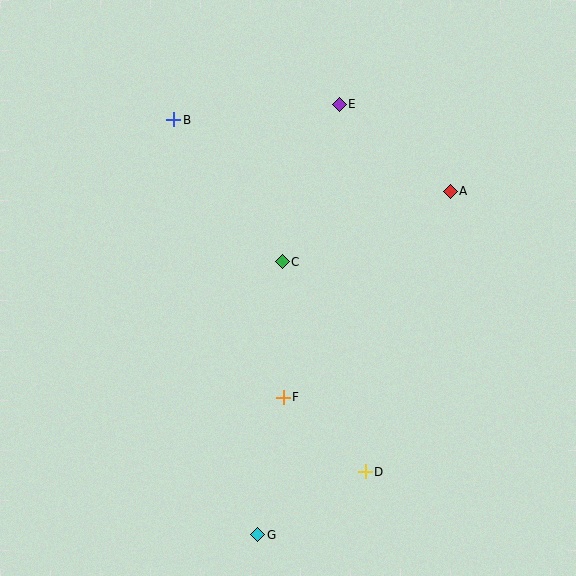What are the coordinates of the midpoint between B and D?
The midpoint between B and D is at (269, 296).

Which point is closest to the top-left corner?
Point B is closest to the top-left corner.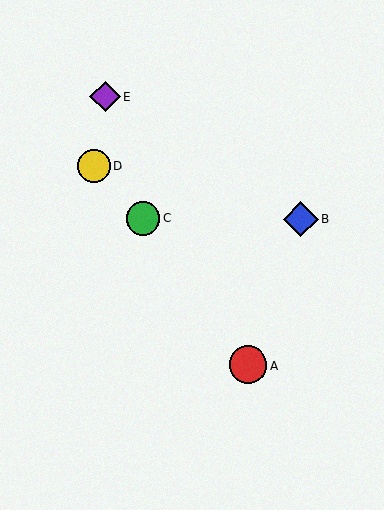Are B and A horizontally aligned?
No, B is at y≈219 and A is at y≈365.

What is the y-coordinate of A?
Object A is at y≈365.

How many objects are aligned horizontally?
2 objects (B, C) are aligned horizontally.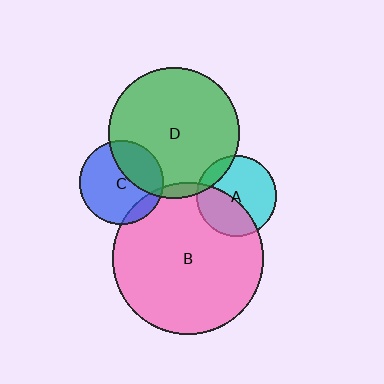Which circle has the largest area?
Circle B (pink).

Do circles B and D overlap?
Yes.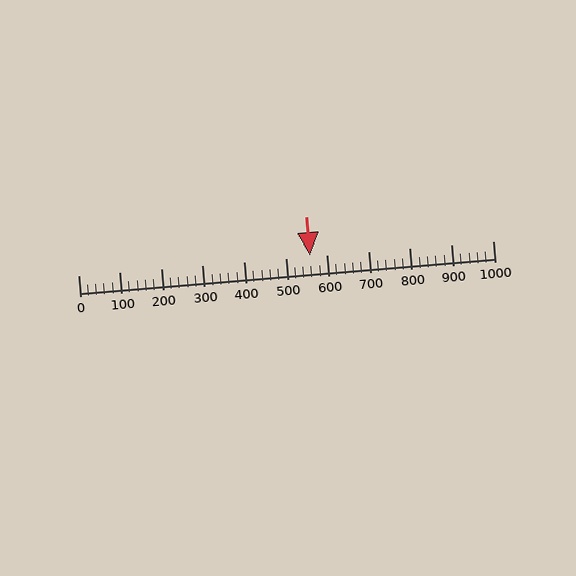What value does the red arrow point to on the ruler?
The red arrow points to approximately 560.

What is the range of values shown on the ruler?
The ruler shows values from 0 to 1000.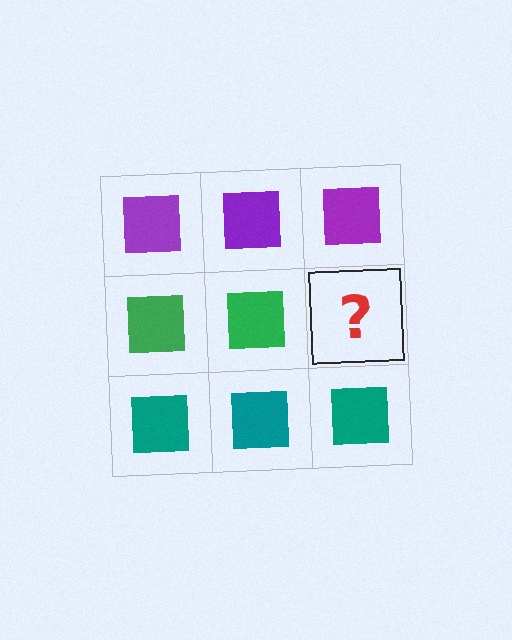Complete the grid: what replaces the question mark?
The question mark should be replaced with a green square.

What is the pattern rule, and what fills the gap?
The rule is that each row has a consistent color. The gap should be filled with a green square.